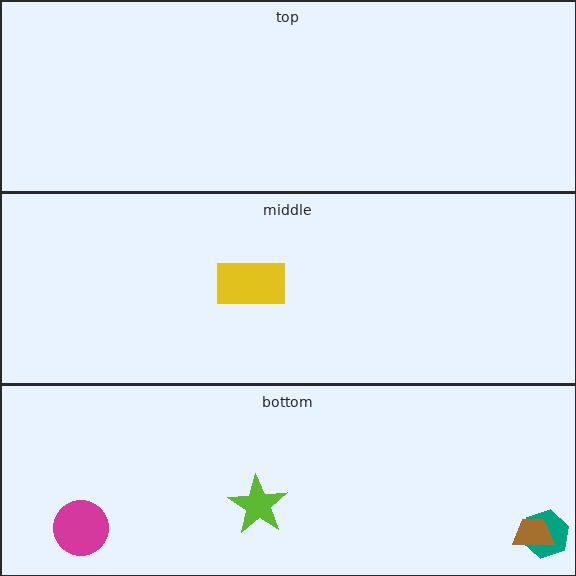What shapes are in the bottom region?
The teal hexagon, the lime star, the magenta circle, the brown trapezoid.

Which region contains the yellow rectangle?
The middle region.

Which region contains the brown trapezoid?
The bottom region.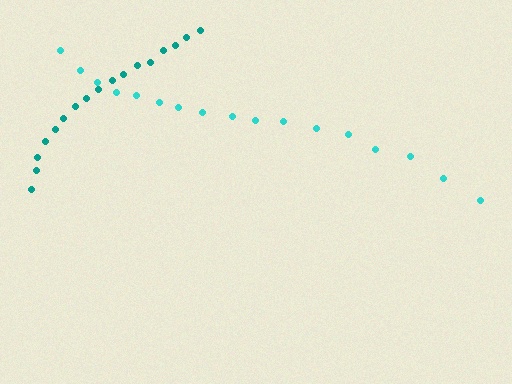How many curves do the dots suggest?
There are 2 distinct paths.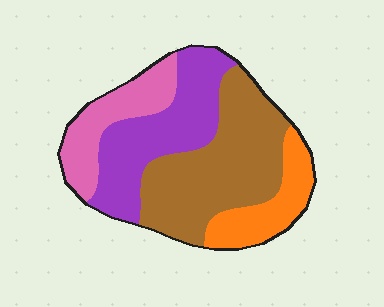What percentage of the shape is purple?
Purple covers around 30% of the shape.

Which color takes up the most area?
Brown, at roughly 40%.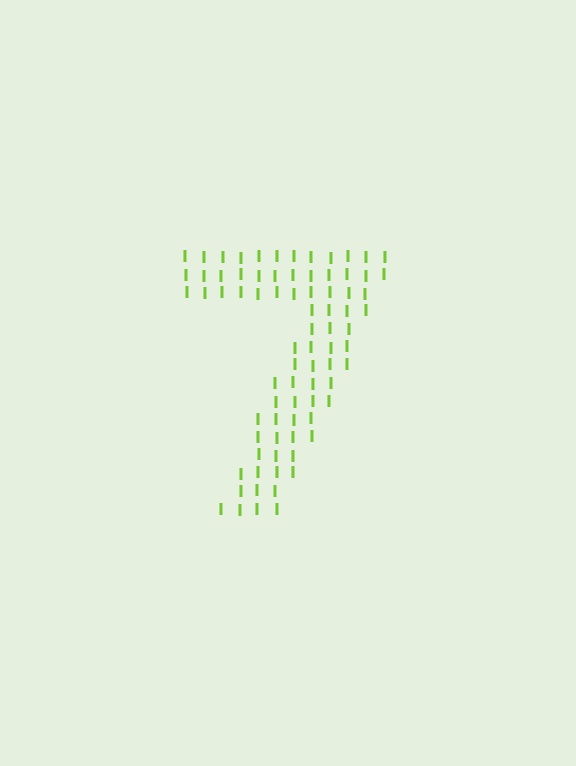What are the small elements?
The small elements are letter I's.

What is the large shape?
The large shape is the digit 7.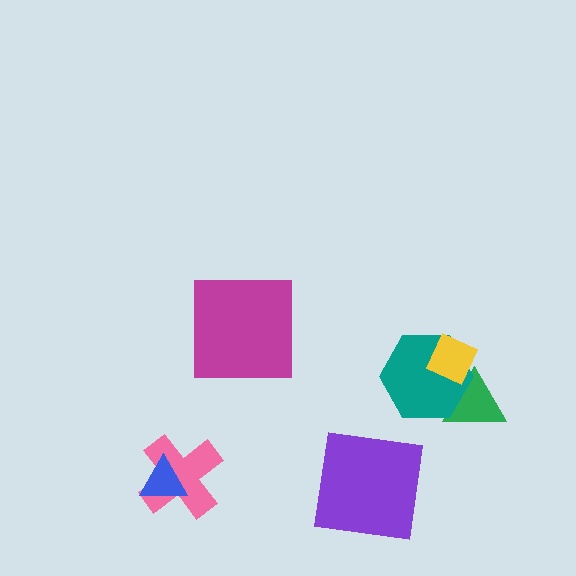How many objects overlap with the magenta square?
0 objects overlap with the magenta square.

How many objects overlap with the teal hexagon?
2 objects overlap with the teal hexagon.